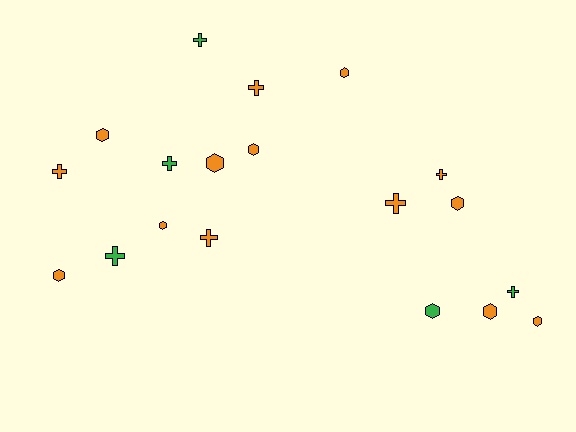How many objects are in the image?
There are 19 objects.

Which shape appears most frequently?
Hexagon, with 10 objects.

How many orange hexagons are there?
There are 9 orange hexagons.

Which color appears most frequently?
Orange, with 14 objects.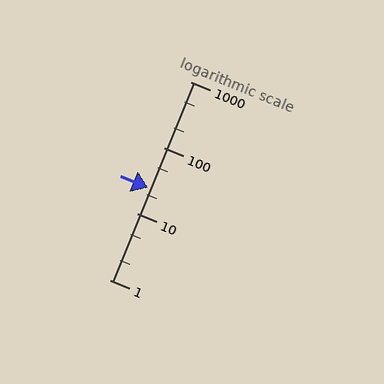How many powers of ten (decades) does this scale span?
The scale spans 3 decades, from 1 to 1000.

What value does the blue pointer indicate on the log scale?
The pointer indicates approximately 25.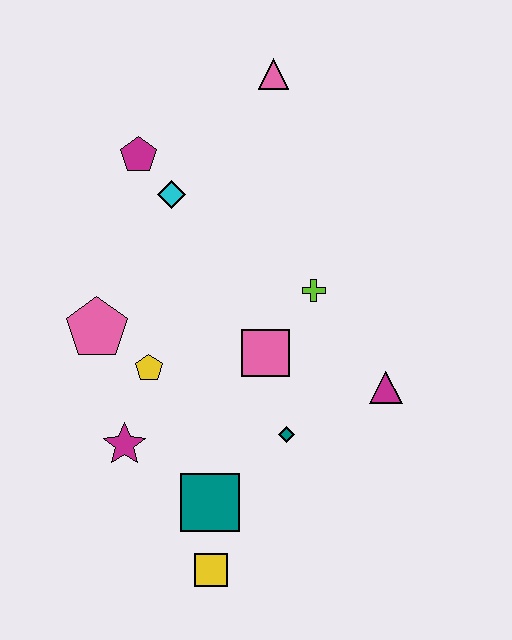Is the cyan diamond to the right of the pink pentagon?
Yes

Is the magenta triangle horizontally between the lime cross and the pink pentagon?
No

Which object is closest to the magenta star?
The yellow pentagon is closest to the magenta star.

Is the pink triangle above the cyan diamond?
Yes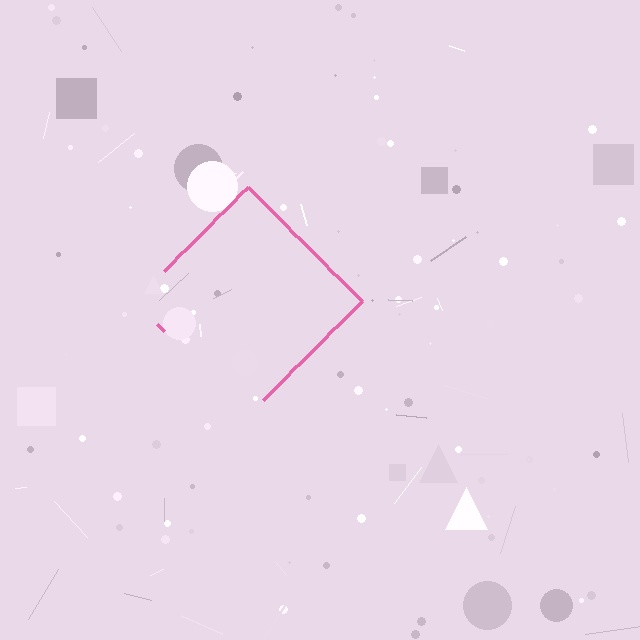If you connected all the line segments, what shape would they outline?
They would outline a diamond.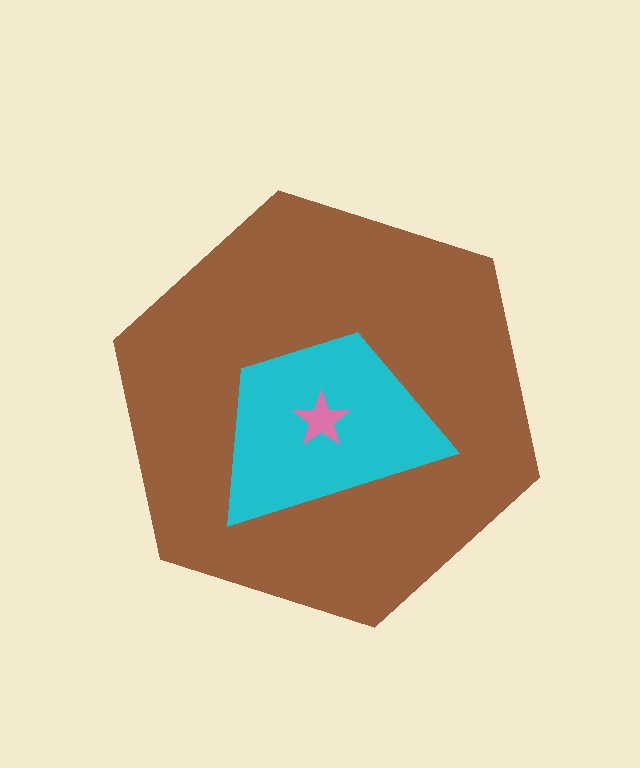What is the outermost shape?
The brown hexagon.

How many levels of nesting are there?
3.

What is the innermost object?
The pink star.